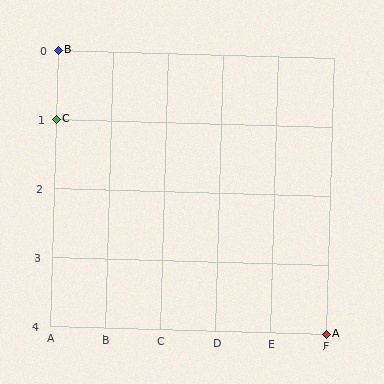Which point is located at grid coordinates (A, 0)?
Point B is at (A, 0).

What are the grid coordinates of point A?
Point A is at grid coordinates (F, 4).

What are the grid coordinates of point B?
Point B is at grid coordinates (A, 0).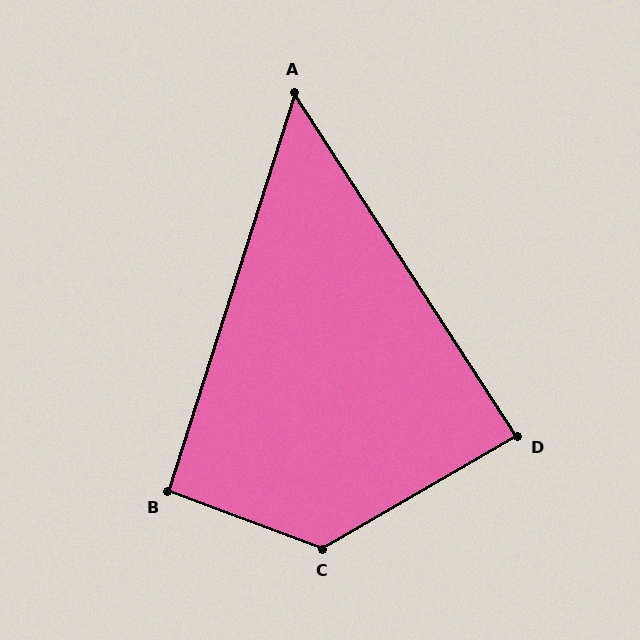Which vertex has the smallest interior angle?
A, at approximately 51 degrees.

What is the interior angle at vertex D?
Approximately 87 degrees (approximately right).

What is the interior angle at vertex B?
Approximately 93 degrees (approximately right).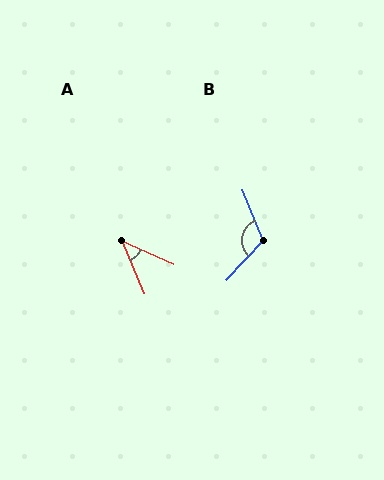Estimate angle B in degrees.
Approximately 115 degrees.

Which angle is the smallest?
A, at approximately 43 degrees.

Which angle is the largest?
B, at approximately 115 degrees.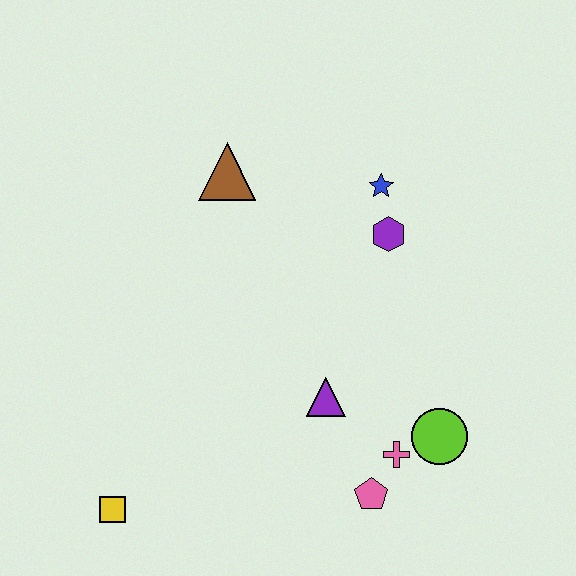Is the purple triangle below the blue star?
Yes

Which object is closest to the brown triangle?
The blue star is closest to the brown triangle.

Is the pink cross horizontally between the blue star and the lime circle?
Yes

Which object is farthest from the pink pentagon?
The brown triangle is farthest from the pink pentagon.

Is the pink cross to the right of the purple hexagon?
Yes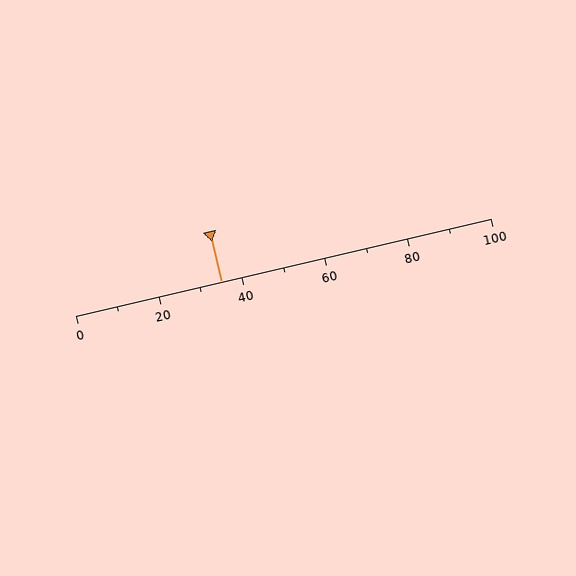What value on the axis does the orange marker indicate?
The marker indicates approximately 35.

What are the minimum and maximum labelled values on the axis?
The axis runs from 0 to 100.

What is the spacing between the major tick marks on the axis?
The major ticks are spaced 20 apart.